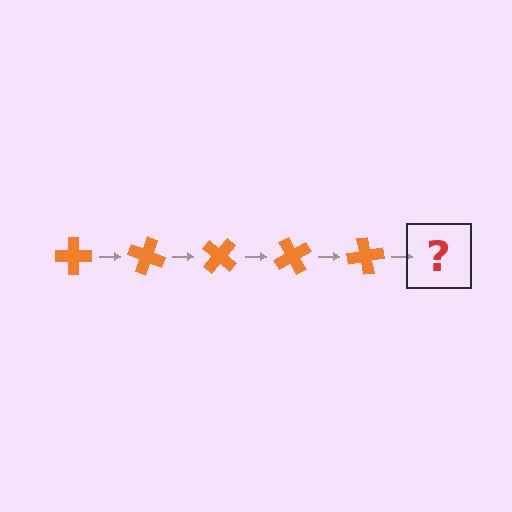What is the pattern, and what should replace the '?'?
The pattern is that the cross rotates 20 degrees each step. The '?' should be an orange cross rotated 100 degrees.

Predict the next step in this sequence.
The next step is an orange cross rotated 100 degrees.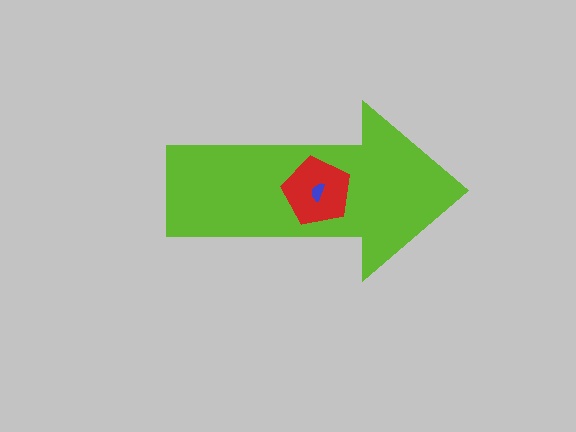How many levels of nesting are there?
3.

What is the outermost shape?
The lime arrow.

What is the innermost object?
The blue semicircle.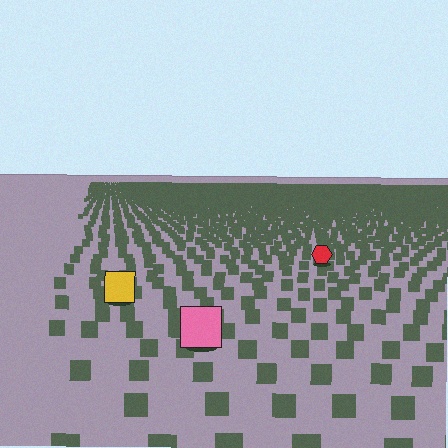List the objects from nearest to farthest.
From nearest to farthest: the pink square, the yellow square, the red hexagon.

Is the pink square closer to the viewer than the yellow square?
Yes. The pink square is closer — you can tell from the texture gradient: the ground texture is coarser near it.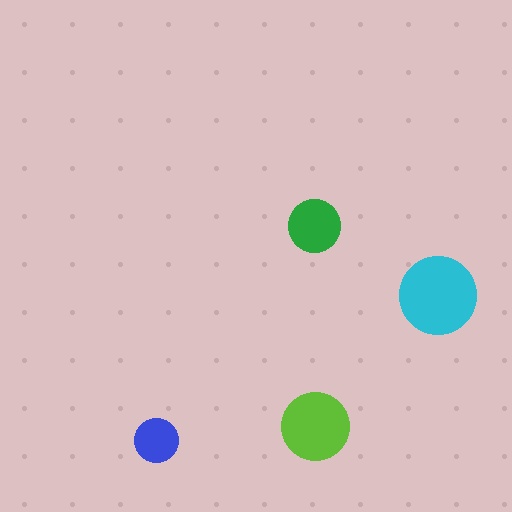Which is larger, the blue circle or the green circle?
The green one.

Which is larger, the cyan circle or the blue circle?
The cyan one.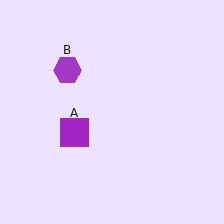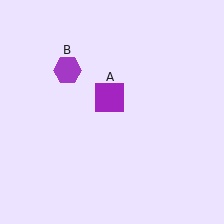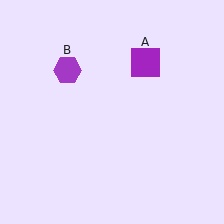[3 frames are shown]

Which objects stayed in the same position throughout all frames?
Purple hexagon (object B) remained stationary.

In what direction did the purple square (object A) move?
The purple square (object A) moved up and to the right.